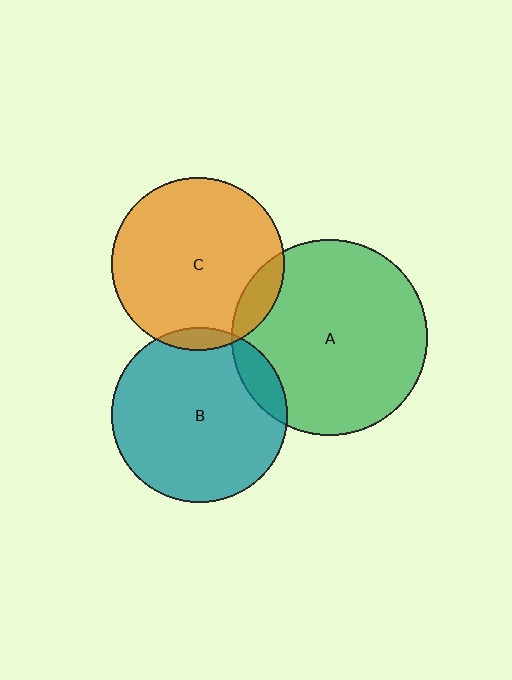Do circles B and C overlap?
Yes.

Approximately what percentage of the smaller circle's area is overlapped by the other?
Approximately 5%.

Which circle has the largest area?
Circle A (green).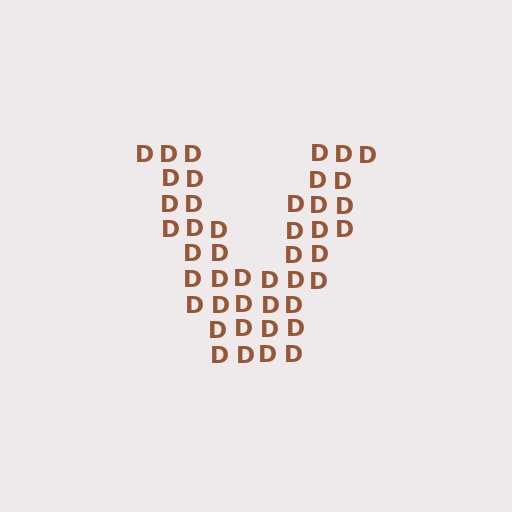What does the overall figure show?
The overall figure shows the letter V.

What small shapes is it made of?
It is made of small letter D's.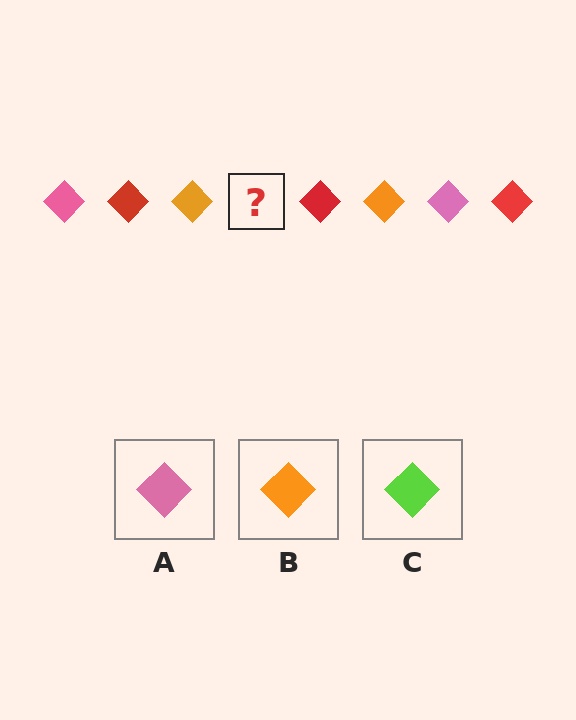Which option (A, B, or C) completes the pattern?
A.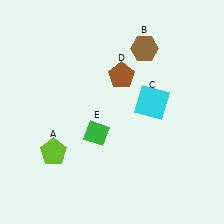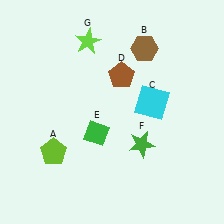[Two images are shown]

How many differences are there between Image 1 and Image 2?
There are 2 differences between the two images.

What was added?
A green star (F), a lime star (G) were added in Image 2.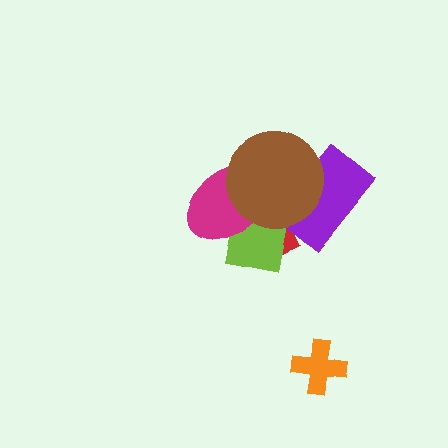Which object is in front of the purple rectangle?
The brown circle is in front of the purple rectangle.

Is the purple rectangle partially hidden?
Yes, it is partially covered by another shape.